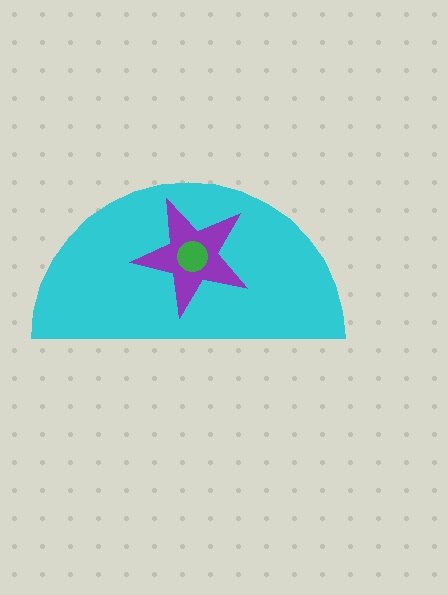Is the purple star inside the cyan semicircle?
Yes.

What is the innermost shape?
The green circle.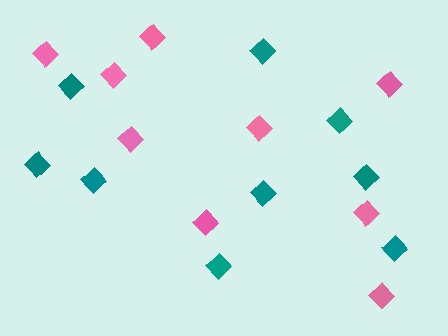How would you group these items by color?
There are 2 groups: one group of teal diamonds (9) and one group of pink diamonds (9).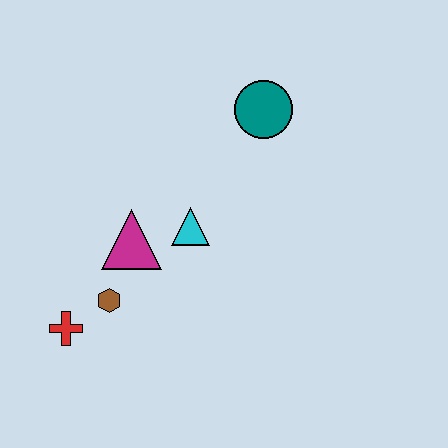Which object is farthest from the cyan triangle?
The red cross is farthest from the cyan triangle.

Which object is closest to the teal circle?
The cyan triangle is closest to the teal circle.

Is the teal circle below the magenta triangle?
No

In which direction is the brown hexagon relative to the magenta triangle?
The brown hexagon is below the magenta triangle.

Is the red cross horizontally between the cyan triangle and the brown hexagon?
No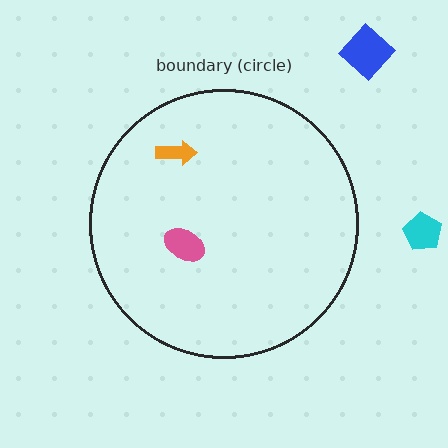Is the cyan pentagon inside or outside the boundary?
Outside.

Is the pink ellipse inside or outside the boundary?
Inside.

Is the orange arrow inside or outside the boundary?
Inside.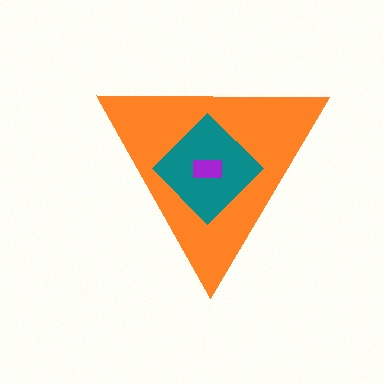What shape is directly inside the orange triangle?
The teal diamond.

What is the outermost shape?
The orange triangle.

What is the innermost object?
The purple rectangle.